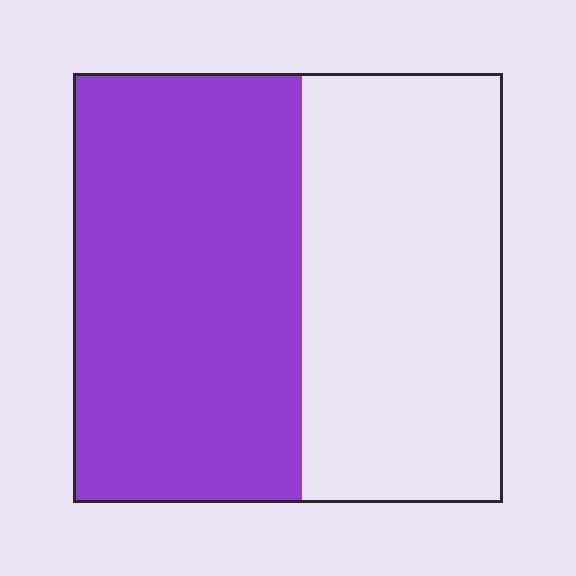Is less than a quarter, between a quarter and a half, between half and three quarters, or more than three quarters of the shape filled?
Between half and three quarters.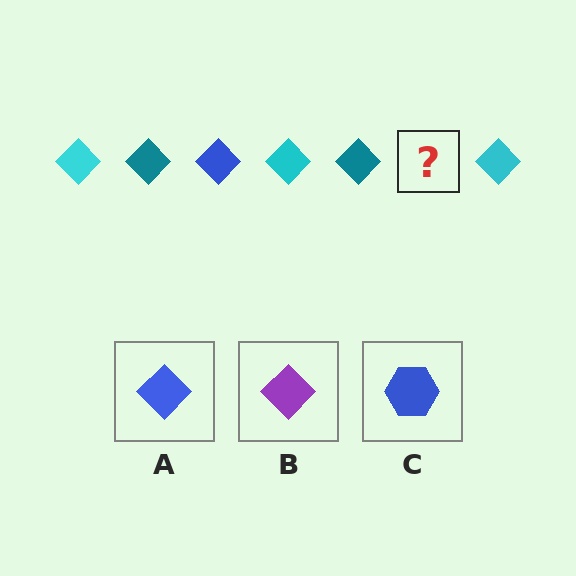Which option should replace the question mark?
Option A.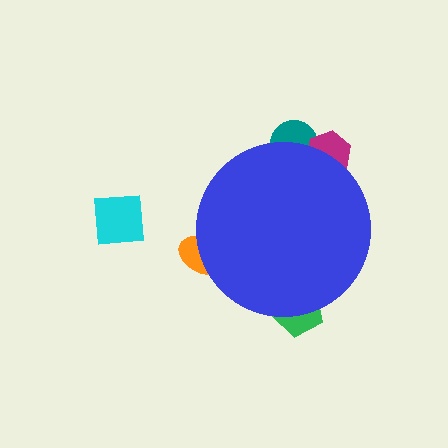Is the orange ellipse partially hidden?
Yes, the orange ellipse is partially hidden behind the blue circle.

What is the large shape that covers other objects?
A blue circle.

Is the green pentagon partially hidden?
Yes, the green pentagon is partially hidden behind the blue circle.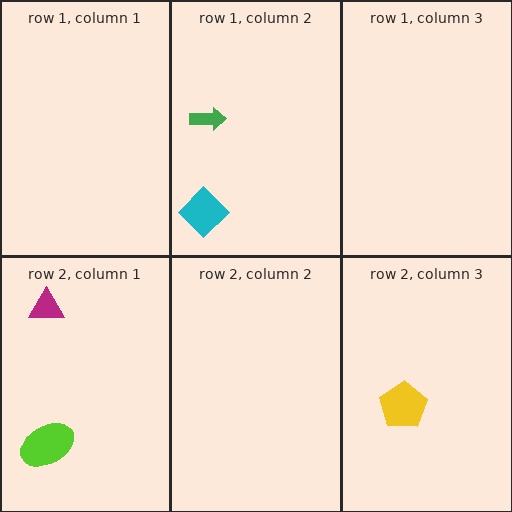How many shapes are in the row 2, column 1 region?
2.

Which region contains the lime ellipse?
The row 2, column 1 region.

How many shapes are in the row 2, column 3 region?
1.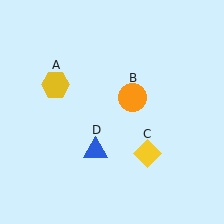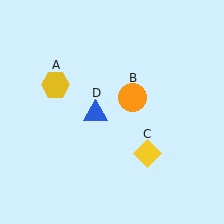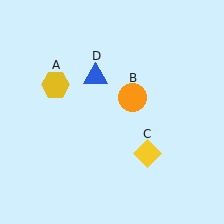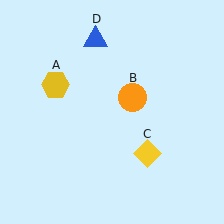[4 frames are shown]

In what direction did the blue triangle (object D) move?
The blue triangle (object D) moved up.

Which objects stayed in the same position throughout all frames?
Yellow hexagon (object A) and orange circle (object B) and yellow diamond (object C) remained stationary.